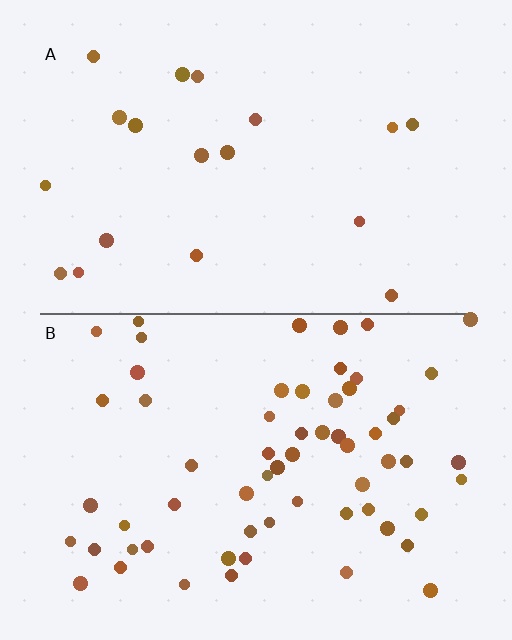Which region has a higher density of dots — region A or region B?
B (the bottom).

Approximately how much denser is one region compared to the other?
Approximately 3.3× — region B over region A.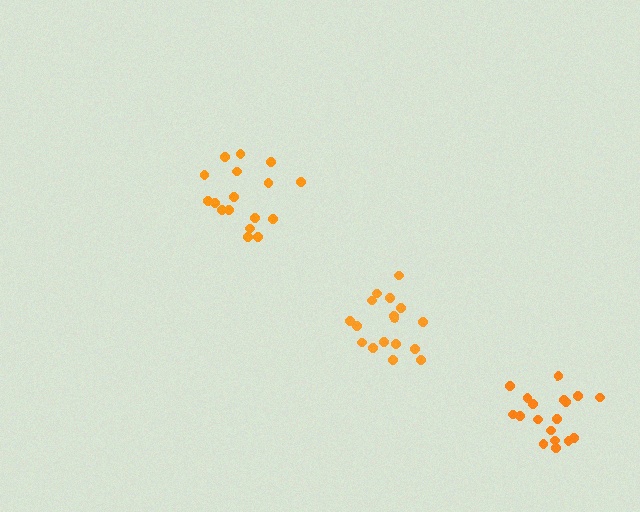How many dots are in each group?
Group 1: 17 dots, Group 2: 18 dots, Group 3: 17 dots (52 total).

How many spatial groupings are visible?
There are 3 spatial groupings.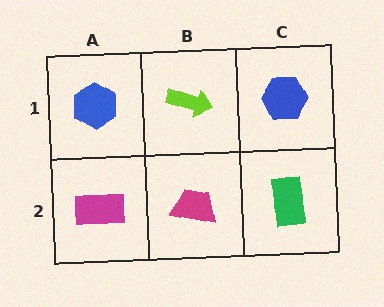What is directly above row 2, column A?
A blue hexagon.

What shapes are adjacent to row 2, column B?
A lime arrow (row 1, column B), a magenta rectangle (row 2, column A), a green rectangle (row 2, column C).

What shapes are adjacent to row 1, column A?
A magenta rectangle (row 2, column A), a lime arrow (row 1, column B).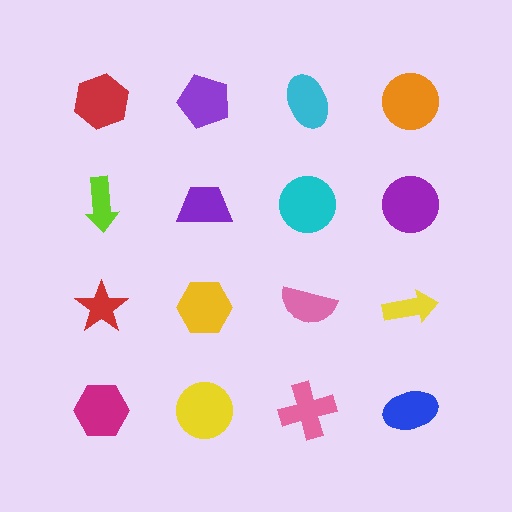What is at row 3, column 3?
A pink semicircle.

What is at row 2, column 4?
A purple circle.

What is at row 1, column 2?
A purple pentagon.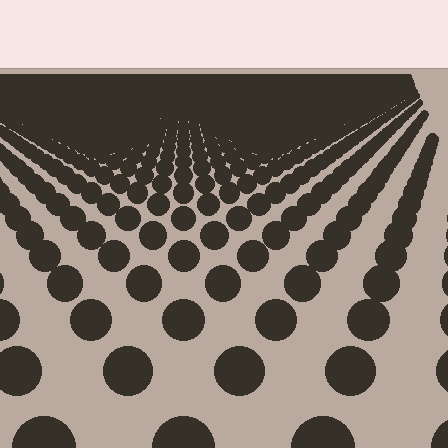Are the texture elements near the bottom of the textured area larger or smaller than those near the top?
Larger. Near the bottom, elements are closer to the viewer and appear at a bigger on-screen size.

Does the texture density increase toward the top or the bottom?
Density increases toward the top.